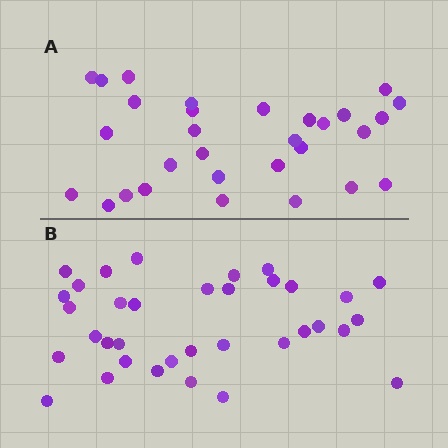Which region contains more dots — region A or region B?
Region B (the bottom region) has more dots.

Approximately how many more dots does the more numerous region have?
Region B has about 5 more dots than region A.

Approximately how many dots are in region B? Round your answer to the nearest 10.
About 40 dots. (The exact count is 35, which rounds to 40.)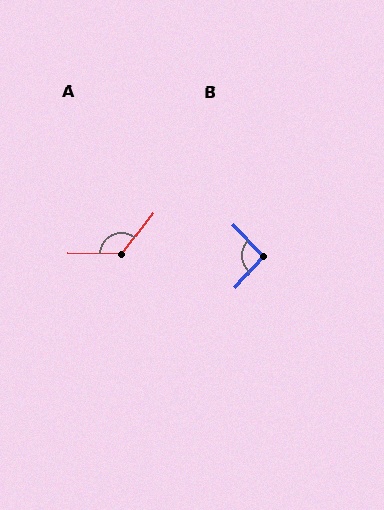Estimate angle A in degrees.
Approximately 127 degrees.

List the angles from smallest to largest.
B (94°), A (127°).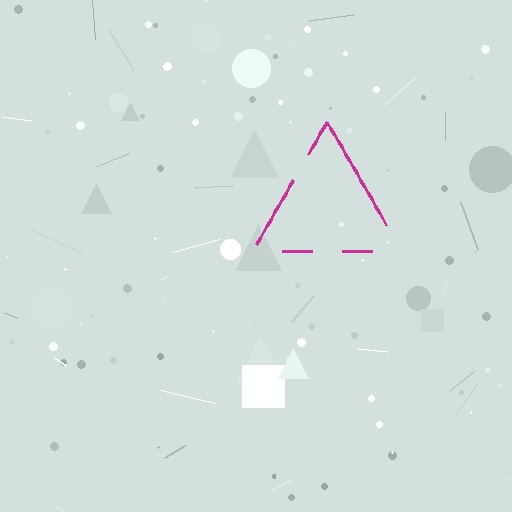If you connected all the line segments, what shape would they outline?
They would outline a triangle.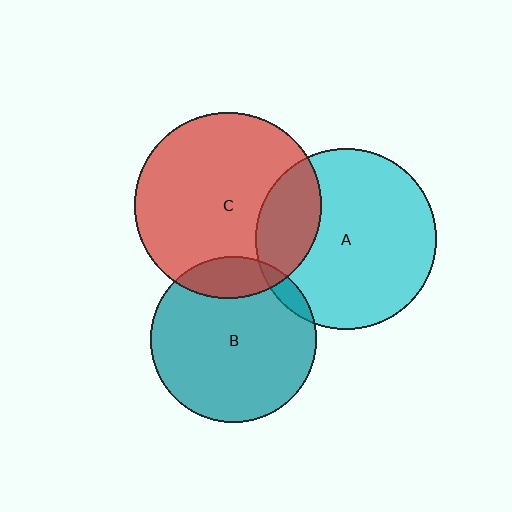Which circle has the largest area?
Circle C (red).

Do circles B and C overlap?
Yes.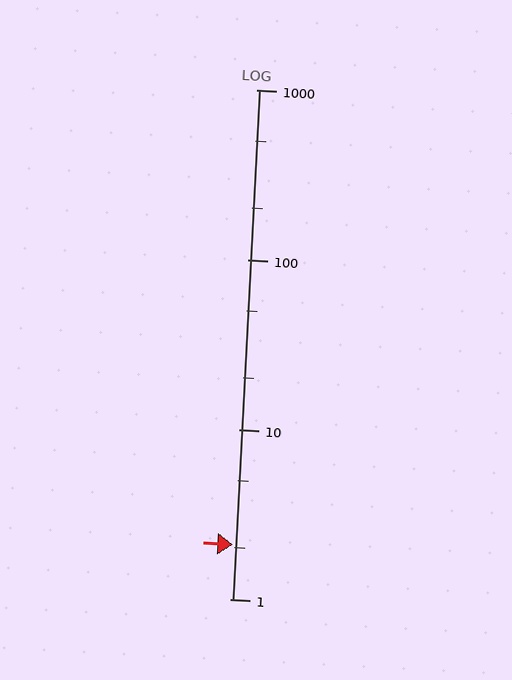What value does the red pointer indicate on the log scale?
The pointer indicates approximately 2.1.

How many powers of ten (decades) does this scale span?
The scale spans 3 decades, from 1 to 1000.